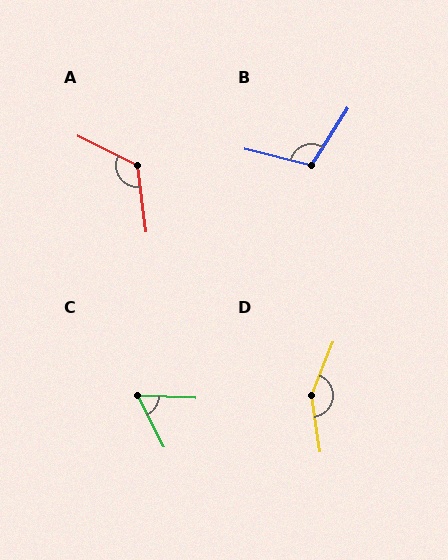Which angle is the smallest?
C, at approximately 61 degrees.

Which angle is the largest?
D, at approximately 149 degrees.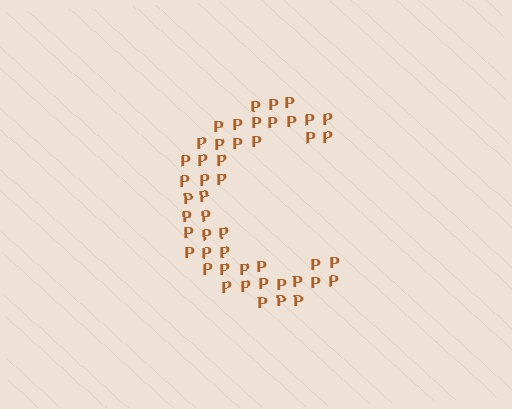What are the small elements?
The small elements are letter P's.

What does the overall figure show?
The overall figure shows the letter C.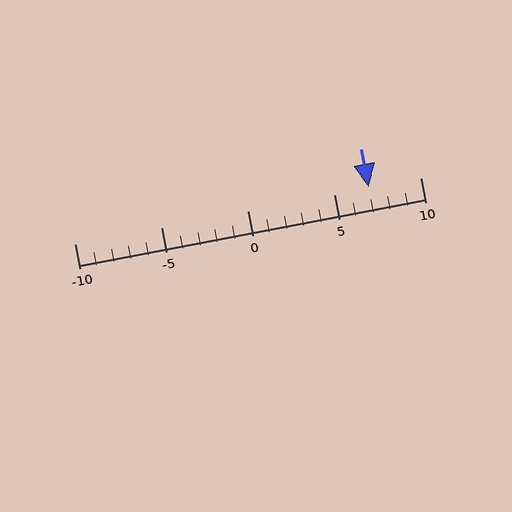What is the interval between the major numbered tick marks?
The major tick marks are spaced 5 units apart.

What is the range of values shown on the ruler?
The ruler shows values from -10 to 10.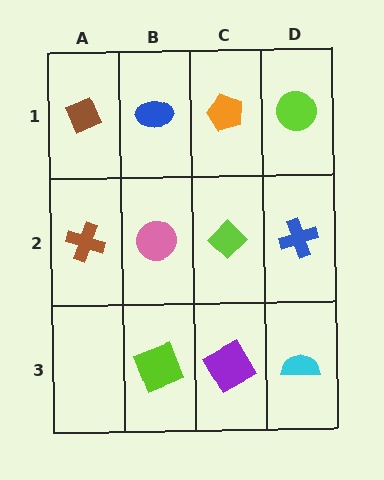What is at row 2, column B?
A pink circle.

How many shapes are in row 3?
3 shapes.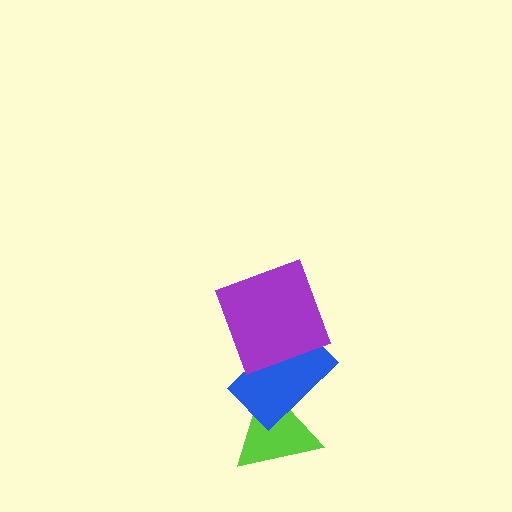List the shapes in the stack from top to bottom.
From top to bottom: the purple square, the blue rectangle, the lime triangle.